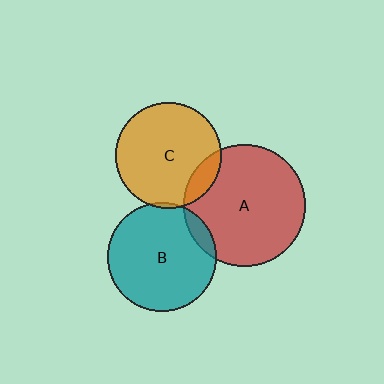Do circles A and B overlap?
Yes.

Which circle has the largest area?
Circle A (red).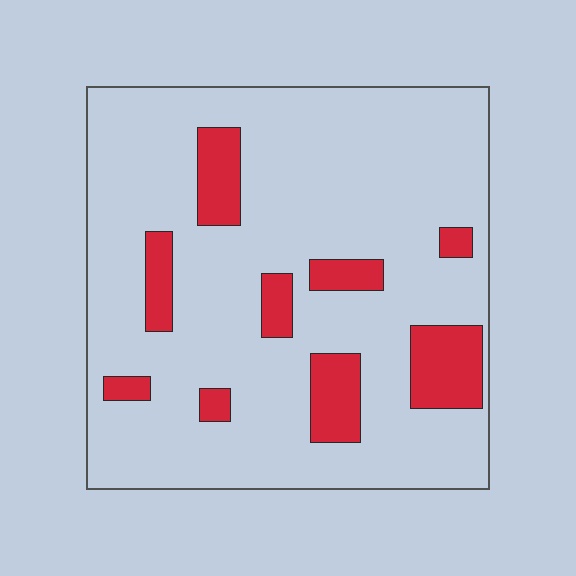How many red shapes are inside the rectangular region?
9.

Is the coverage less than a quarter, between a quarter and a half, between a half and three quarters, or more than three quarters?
Less than a quarter.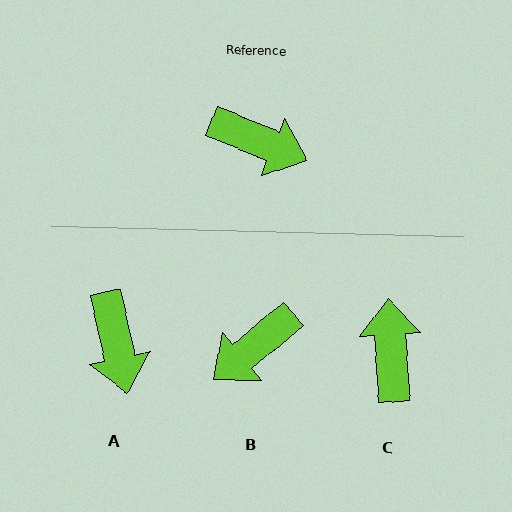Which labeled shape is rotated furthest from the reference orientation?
B, about 118 degrees away.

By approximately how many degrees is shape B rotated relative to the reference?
Approximately 118 degrees clockwise.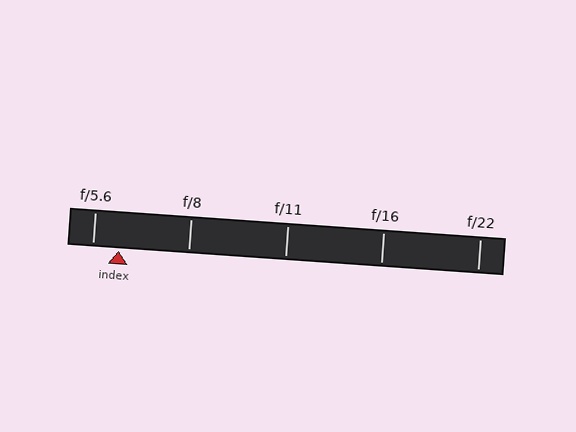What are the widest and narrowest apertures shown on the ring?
The widest aperture shown is f/5.6 and the narrowest is f/22.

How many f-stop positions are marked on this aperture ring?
There are 5 f-stop positions marked.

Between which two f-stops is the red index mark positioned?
The index mark is between f/5.6 and f/8.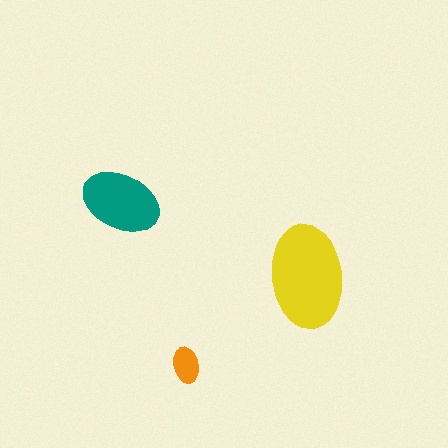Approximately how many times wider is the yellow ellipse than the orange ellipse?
About 3 times wider.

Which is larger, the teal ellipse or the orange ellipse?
The teal one.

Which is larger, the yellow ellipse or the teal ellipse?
The yellow one.